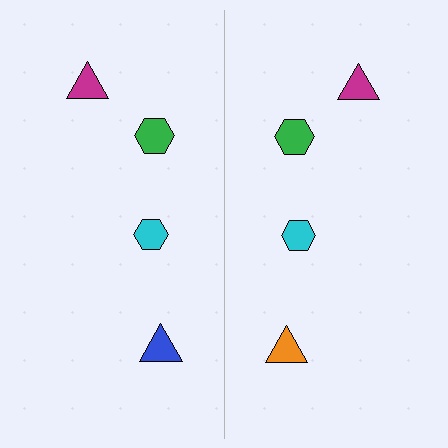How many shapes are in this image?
There are 8 shapes in this image.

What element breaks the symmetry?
The orange triangle on the right side breaks the symmetry — its mirror counterpart is blue.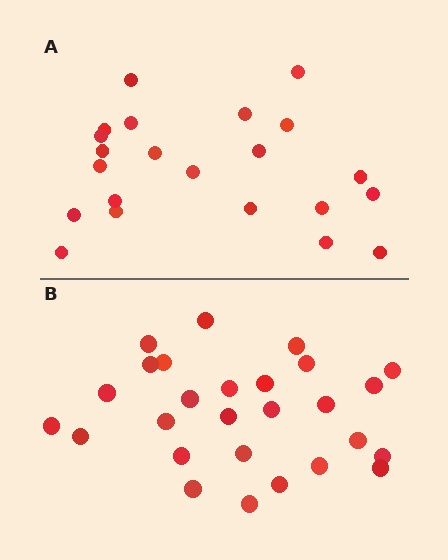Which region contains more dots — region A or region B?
Region B (the bottom region) has more dots.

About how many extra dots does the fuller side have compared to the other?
Region B has about 5 more dots than region A.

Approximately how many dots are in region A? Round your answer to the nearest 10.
About 20 dots. (The exact count is 22, which rounds to 20.)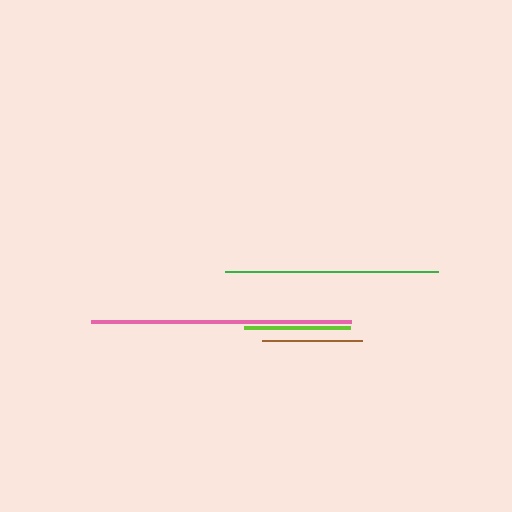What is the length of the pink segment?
The pink segment is approximately 260 pixels long.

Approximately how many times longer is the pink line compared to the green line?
The pink line is approximately 1.2 times the length of the green line.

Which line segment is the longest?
The pink line is the longest at approximately 260 pixels.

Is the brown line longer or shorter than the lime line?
The lime line is longer than the brown line.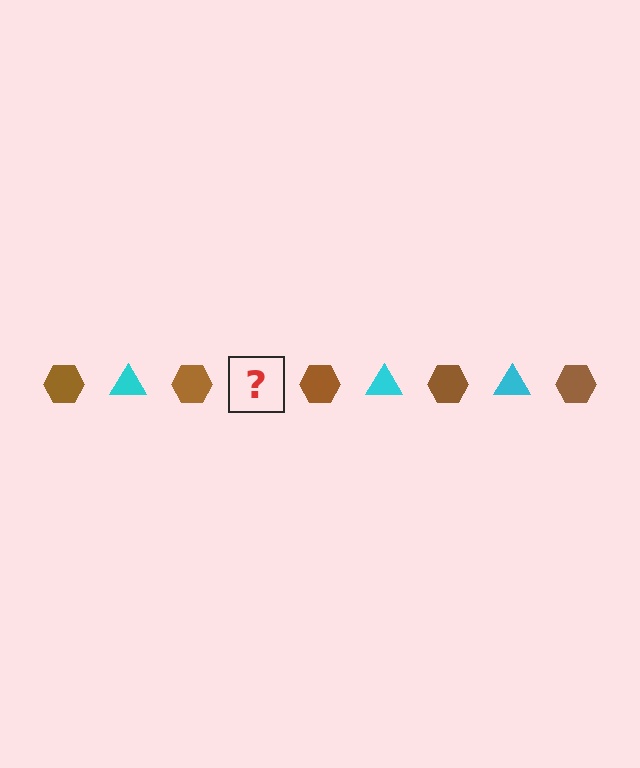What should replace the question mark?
The question mark should be replaced with a cyan triangle.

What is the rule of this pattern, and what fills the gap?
The rule is that the pattern alternates between brown hexagon and cyan triangle. The gap should be filled with a cyan triangle.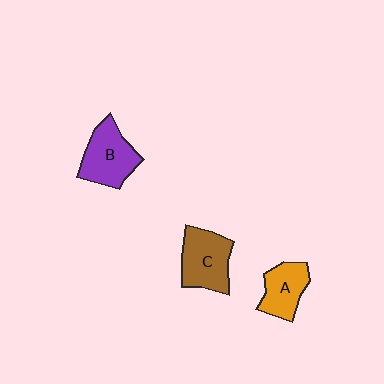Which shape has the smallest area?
Shape A (orange).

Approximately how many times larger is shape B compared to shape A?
Approximately 1.3 times.